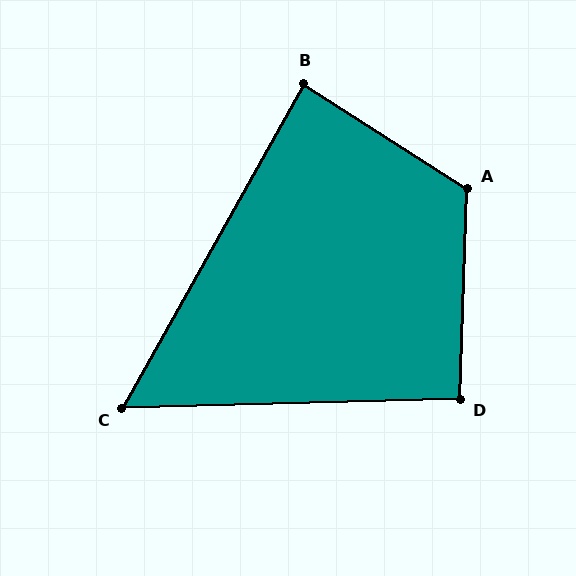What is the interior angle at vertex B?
Approximately 87 degrees (approximately right).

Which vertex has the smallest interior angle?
C, at approximately 59 degrees.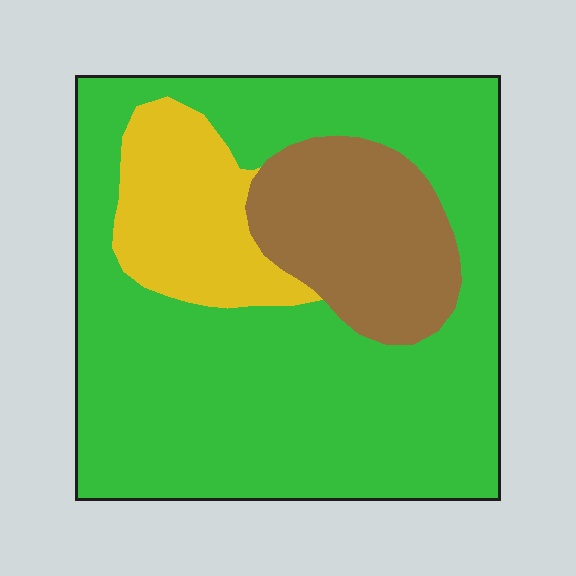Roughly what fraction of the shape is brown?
Brown takes up between a sixth and a third of the shape.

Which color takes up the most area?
Green, at roughly 70%.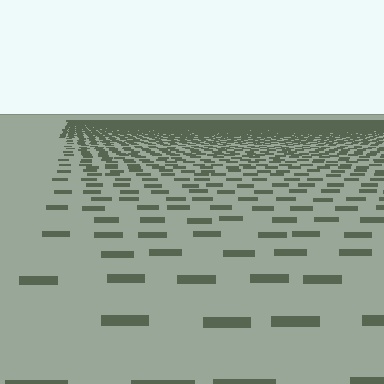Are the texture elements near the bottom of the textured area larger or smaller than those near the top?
Larger. Near the bottom, elements are closer to the viewer and appear at a bigger on-screen size.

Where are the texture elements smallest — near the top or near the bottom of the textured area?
Near the top.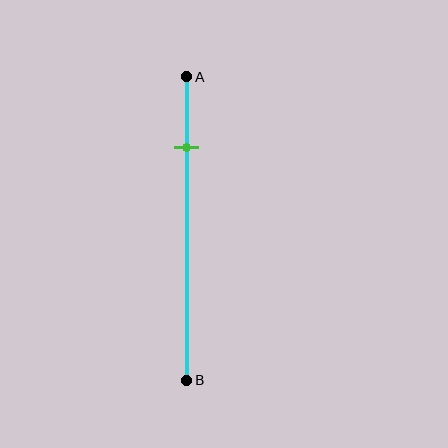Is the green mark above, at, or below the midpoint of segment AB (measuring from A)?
The green mark is above the midpoint of segment AB.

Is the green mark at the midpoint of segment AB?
No, the mark is at about 25% from A, not at the 50% midpoint.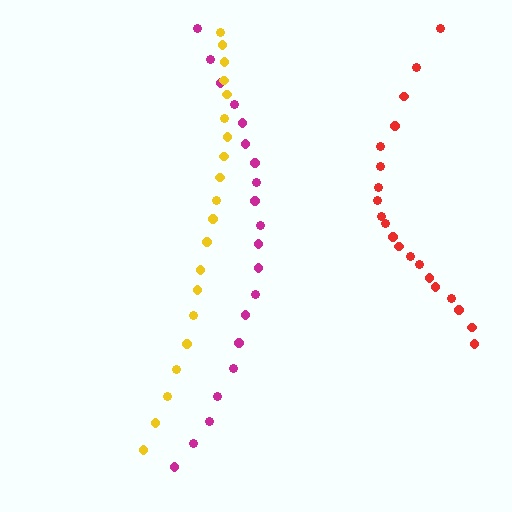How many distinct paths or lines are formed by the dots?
There are 3 distinct paths.